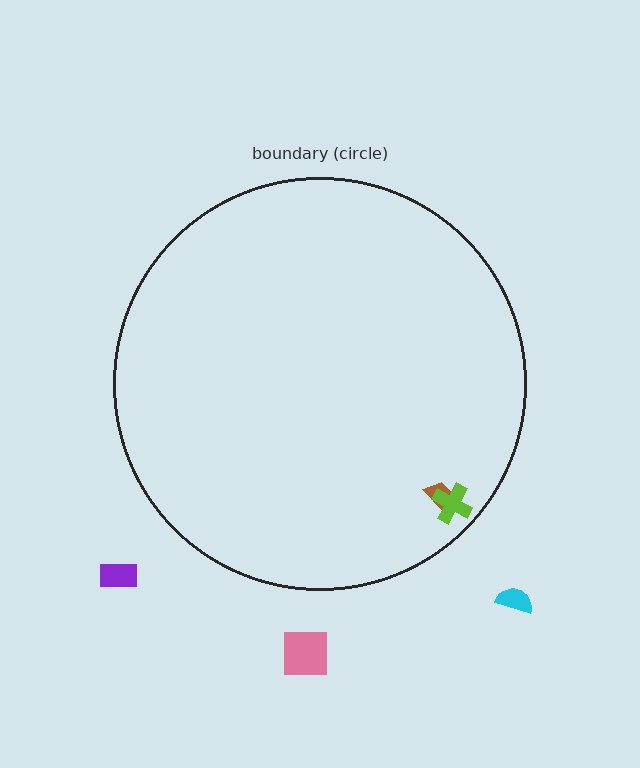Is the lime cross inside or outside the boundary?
Inside.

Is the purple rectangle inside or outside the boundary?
Outside.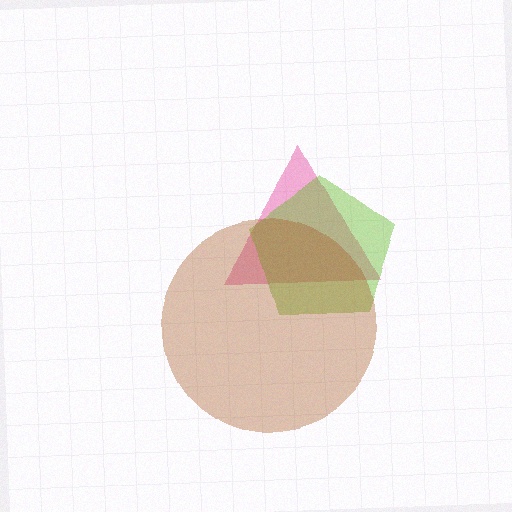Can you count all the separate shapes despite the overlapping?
Yes, there are 3 separate shapes.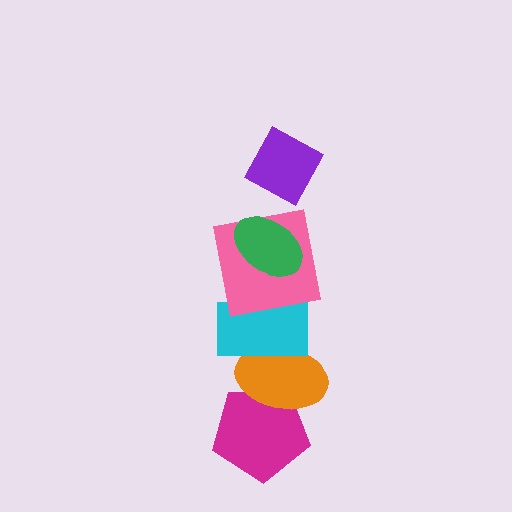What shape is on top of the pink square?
The green ellipse is on top of the pink square.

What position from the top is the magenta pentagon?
The magenta pentagon is 6th from the top.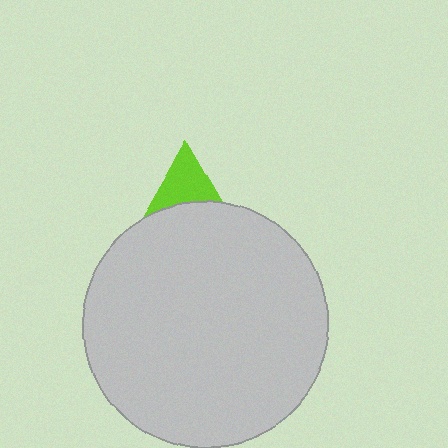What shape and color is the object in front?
The object in front is a light gray circle.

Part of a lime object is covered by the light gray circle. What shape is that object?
It is a triangle.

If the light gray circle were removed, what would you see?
You would see the complete lime triangle.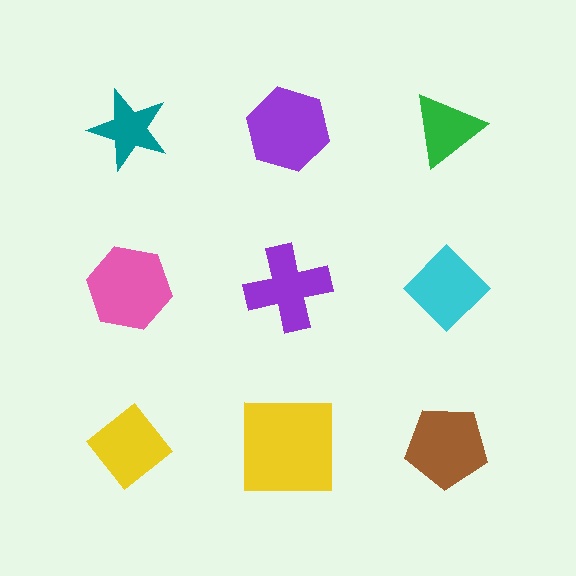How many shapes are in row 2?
3 shapes.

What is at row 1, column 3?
A green triangle.